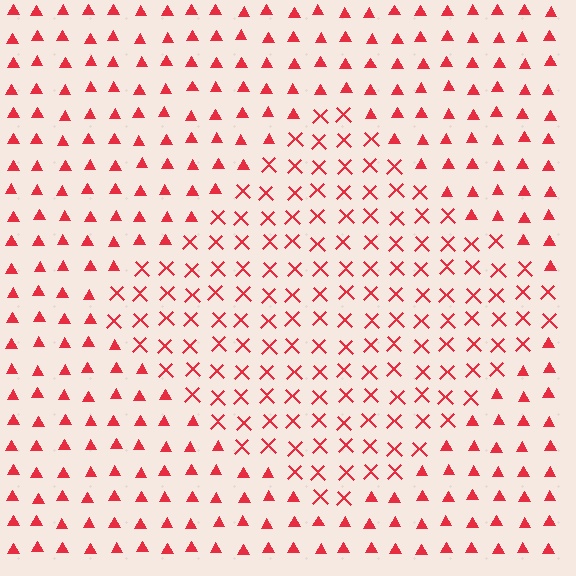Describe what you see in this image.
The image is filled with small red elements arranged in a uniform grid. A diamond-shaped region contains X marks, while the surrounding area contains triangles. The boundary is defined purely by the change in element shape.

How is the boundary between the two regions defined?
The boundary is defined by a change in element shape: X marks inside vs. triangles outside. All elements share the same color and spacing.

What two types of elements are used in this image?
The image uses X marks inside the diamond region and triangles outside it.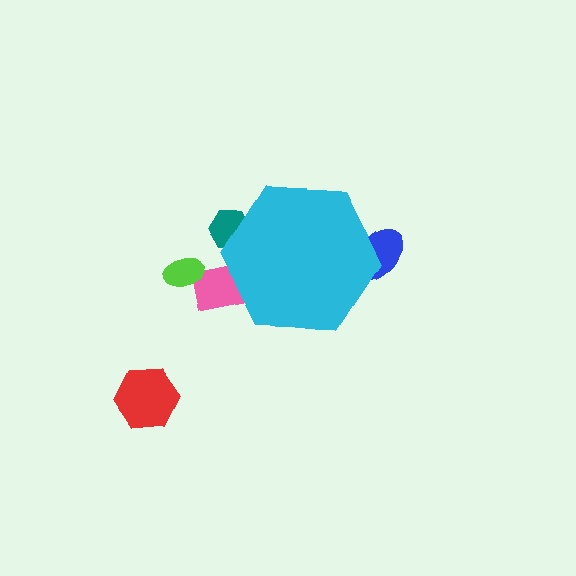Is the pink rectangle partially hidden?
Yes, the pink rectangle is partially hidden behind the cyan hexagon.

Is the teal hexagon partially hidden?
Yes, the teal hexagon is partially hidden behind the cyan hexagon.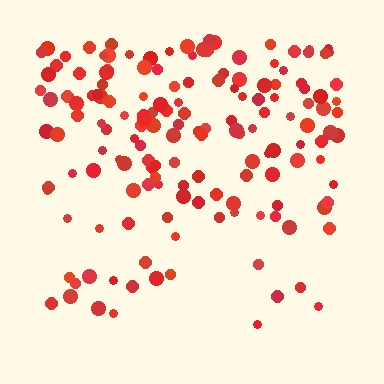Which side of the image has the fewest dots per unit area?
The bottom.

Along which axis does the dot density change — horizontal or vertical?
Vertical.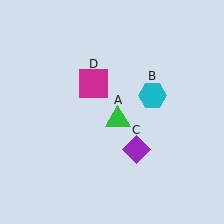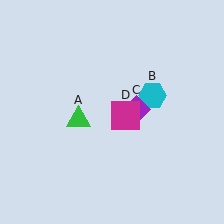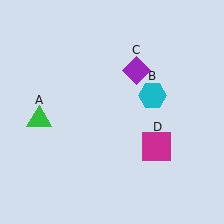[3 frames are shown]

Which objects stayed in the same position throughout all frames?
Cyan hexagon (object B) remained stationary.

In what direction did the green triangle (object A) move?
The green triangle (object A) moved left.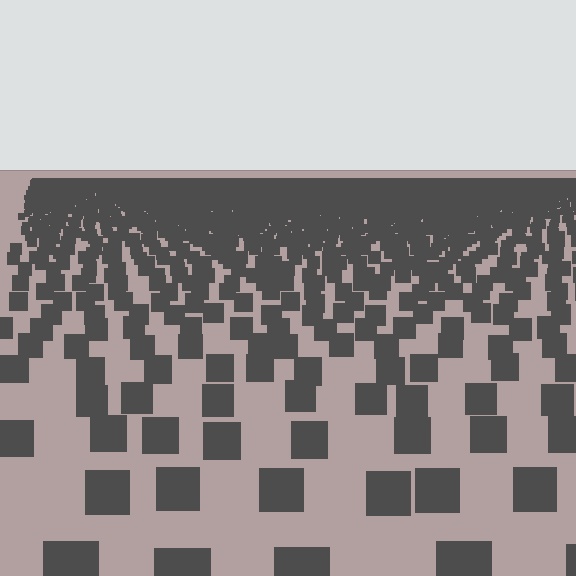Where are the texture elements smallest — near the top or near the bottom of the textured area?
Near the top.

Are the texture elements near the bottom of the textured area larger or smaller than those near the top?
Larger. Near the bottom, elements are closer to the viewer and appear at a bigger on-screen size.